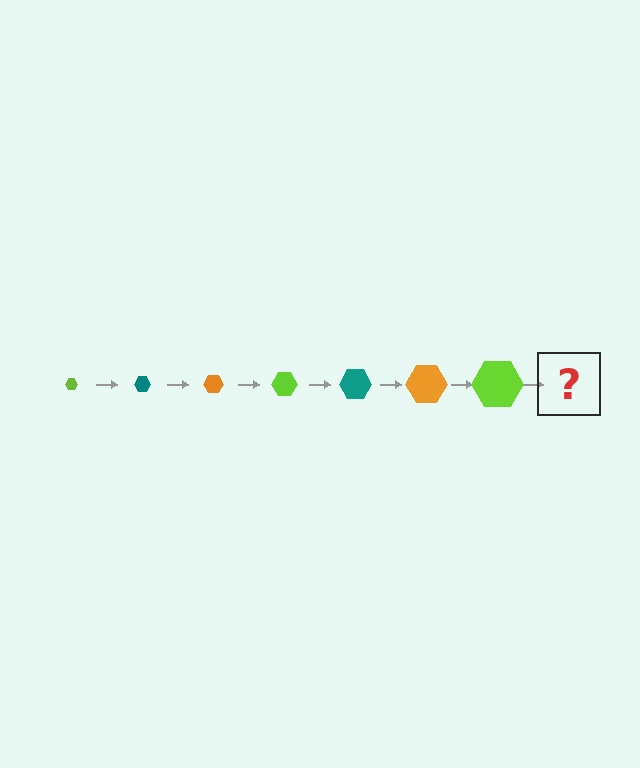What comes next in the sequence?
The next element should be a teal hexagon, larger than the previous one.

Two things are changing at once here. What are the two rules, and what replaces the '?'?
The two rules are that the hexagon grows larger each step and the color cycles through lime, teal, and orange. The '?' should be a teal hexagon, larger than the previous one.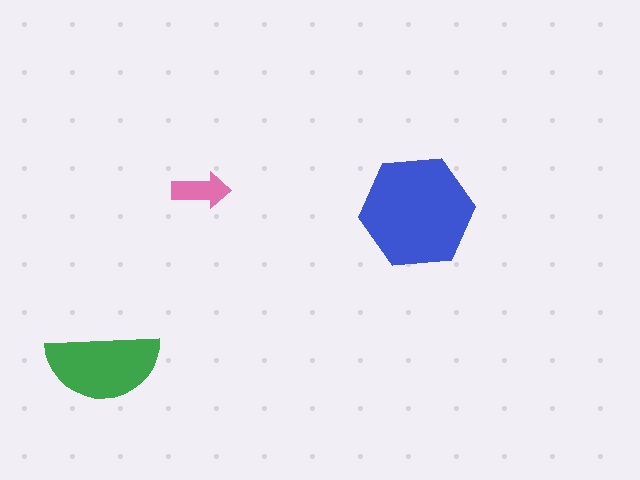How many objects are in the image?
There are 3 objects in the image.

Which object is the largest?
The blue hexagon.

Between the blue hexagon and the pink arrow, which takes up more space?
The blue hexagon.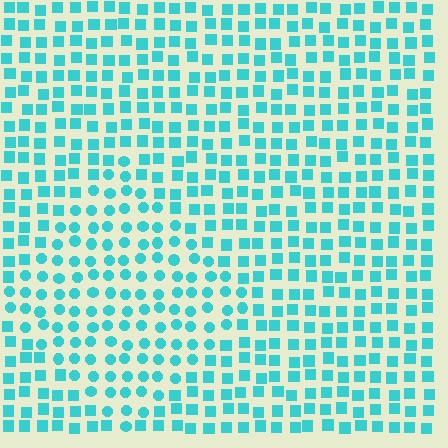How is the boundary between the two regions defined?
The boundary is defined by a change in element shape: circles inside vs. squares outside. All elements share the same color and spacing.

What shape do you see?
I see a diamond.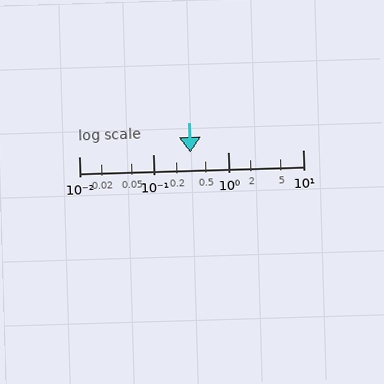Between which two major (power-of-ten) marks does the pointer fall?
The pointer is between 0.1 and 1.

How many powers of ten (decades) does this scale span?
The scale spans 3 decades, from 0.01 to 10.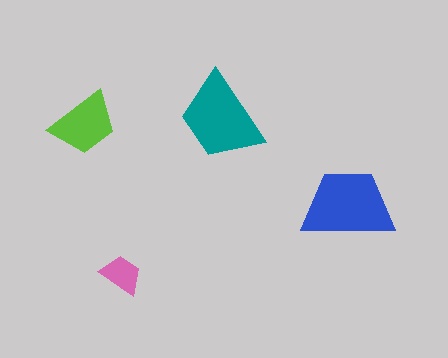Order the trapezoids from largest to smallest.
the blue one, the teal one, the lime one, the pink one.